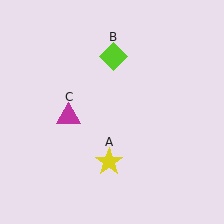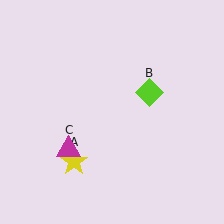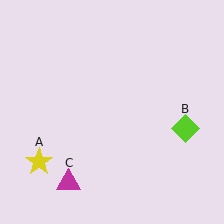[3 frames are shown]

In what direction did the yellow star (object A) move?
The yellow star (object A) moved left.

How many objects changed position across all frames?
3 objects changed position: yellow star (object A), lime diamond (object B), magenta triangle (object C).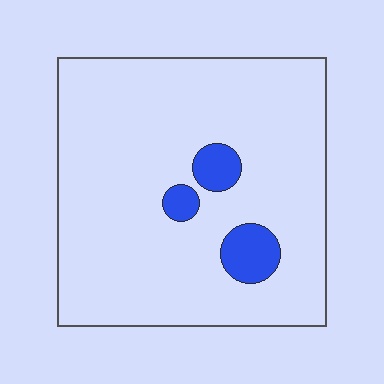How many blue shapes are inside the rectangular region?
3.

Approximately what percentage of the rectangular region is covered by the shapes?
Approximately 10%.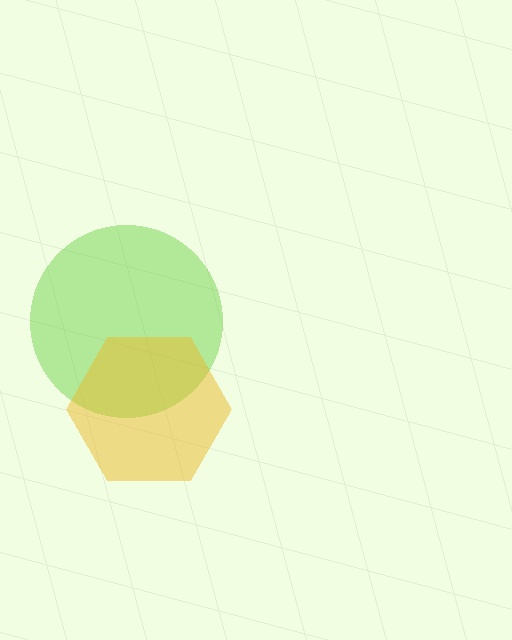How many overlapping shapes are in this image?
There are 2 overlapping shapes in the image.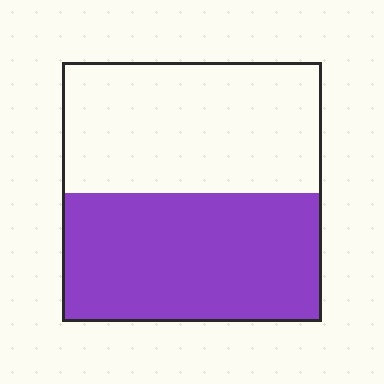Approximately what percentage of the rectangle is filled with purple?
Approximately 50%.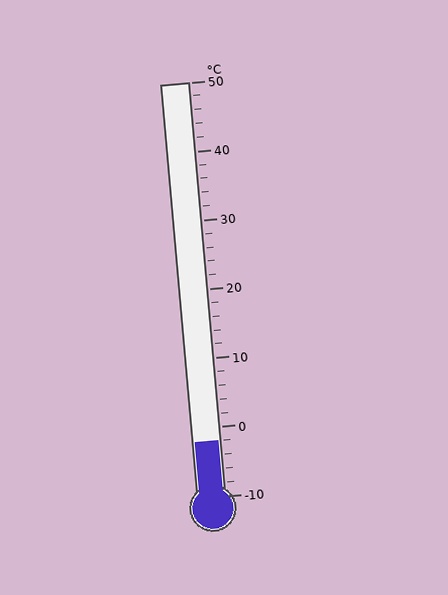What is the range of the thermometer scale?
The thermometer scale ranges from -10°C to 50°C.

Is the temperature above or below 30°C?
The temperature is below 30°C.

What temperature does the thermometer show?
The thermometer shows approximately -2°C.